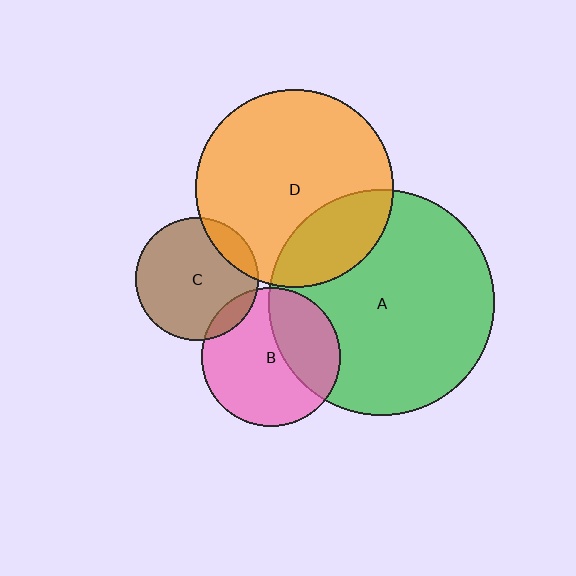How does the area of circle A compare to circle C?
Approximately 3.4 times.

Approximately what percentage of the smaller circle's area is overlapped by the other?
Approximately 25%.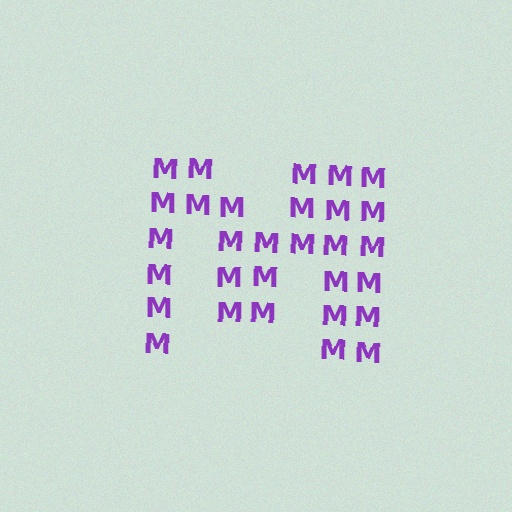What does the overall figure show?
The overall figure shows the letter M.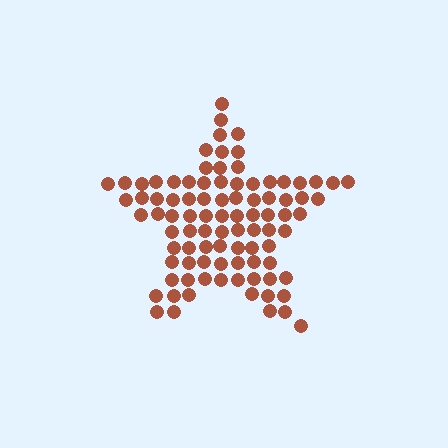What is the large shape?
The large shape is a star.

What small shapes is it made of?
It is made of small circles.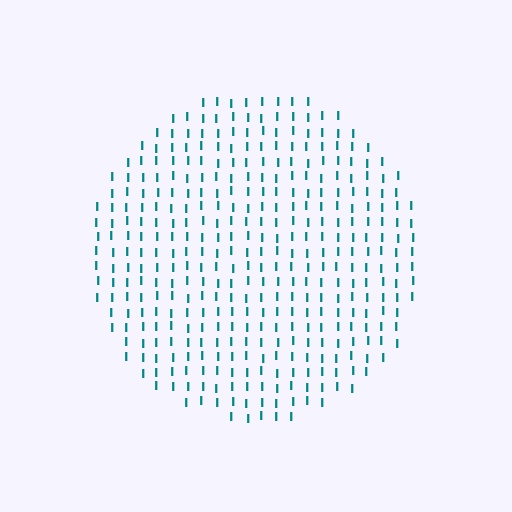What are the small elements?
The small elements are letter I's.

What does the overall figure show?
The overall figure shows a circle.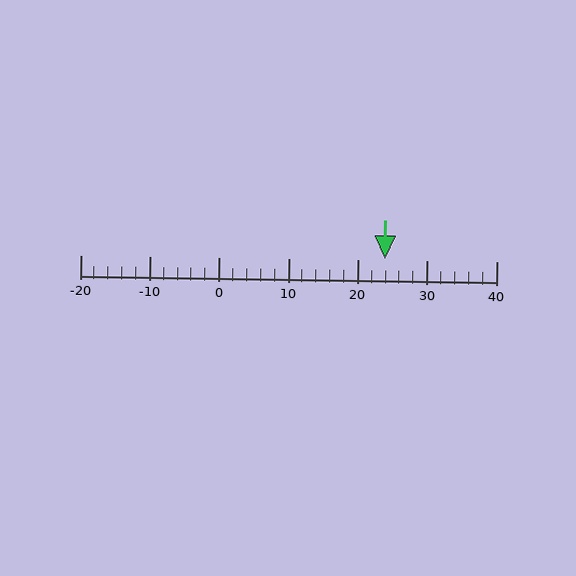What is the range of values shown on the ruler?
The ruler shows values from -20 to 40.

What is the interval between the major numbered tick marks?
The major tick marks are spaced 10 units apart.